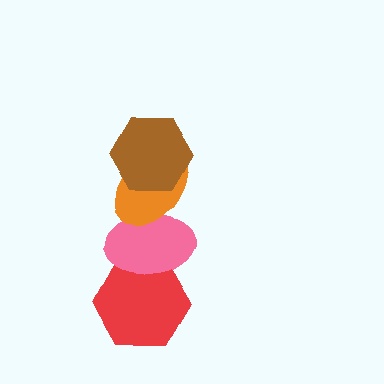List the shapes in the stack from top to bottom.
From top to bottom: the brown hexagon, the orange ellipse, the pink ellipse, the red hexagon.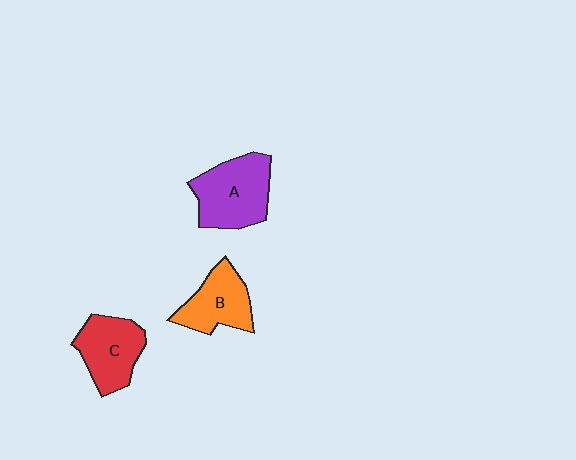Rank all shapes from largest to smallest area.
From largest to smallest: A (purple), C (red), B (orange).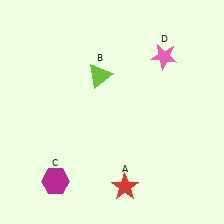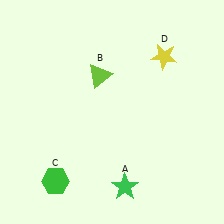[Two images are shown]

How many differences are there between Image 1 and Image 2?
There are 3 differences between the two images.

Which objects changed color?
A changed from red to green. C changed from magenta to green. D changed from pink to yellow.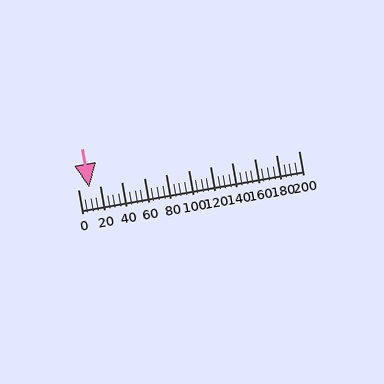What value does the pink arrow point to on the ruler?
The pink arrow points to approximately 10.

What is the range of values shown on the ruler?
The ruler shows values from 0 to 200.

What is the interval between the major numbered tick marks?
The major tick marks are spaced 20 units apart.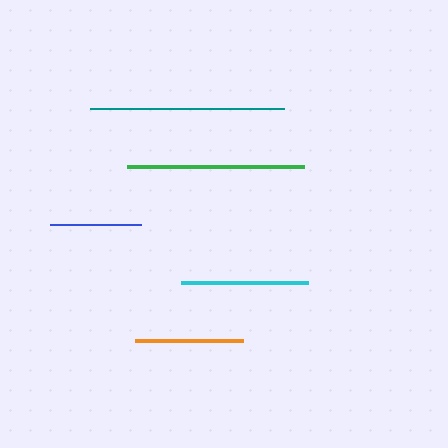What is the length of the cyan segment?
The cyan segment is approximately 127 pixels long.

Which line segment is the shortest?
The blue line is the shortest at approximately 90 pixels.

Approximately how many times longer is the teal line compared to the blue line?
The teal line is approximately 2.1 times the length of the blue line.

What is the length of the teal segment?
The teal segment is approximately 194 pixels long.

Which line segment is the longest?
The teal line is the longest at approximately 194 pixels.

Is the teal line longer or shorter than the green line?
The teal line is longer than the green line.